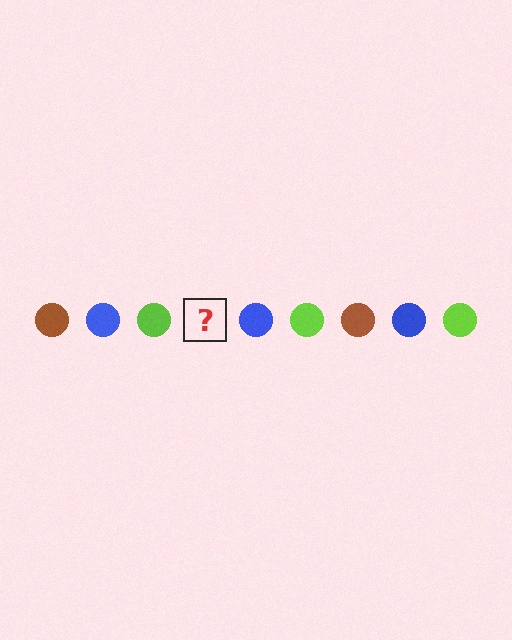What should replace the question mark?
The question mark should be replaced with a brown circle.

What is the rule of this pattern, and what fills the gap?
The rule is that the pattern cycles through brown, blue, lime circles. The gap should be filled with a brown circle.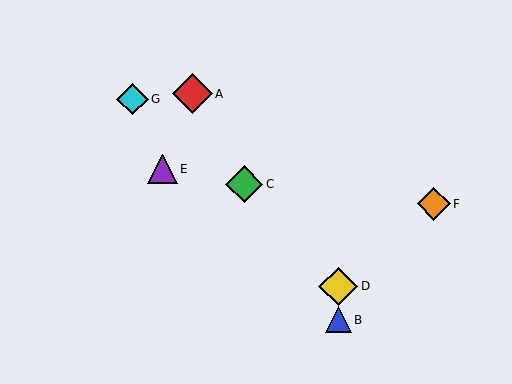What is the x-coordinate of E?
Object E is at x≈162.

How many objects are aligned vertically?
2 objects (B, D) are aligned vertically.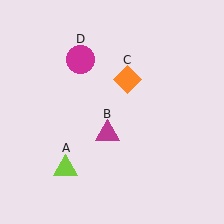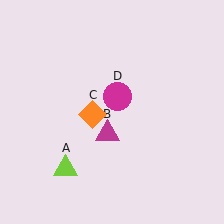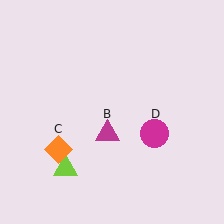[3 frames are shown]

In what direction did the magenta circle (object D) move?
The magenta circle (object D) moved down and to the right.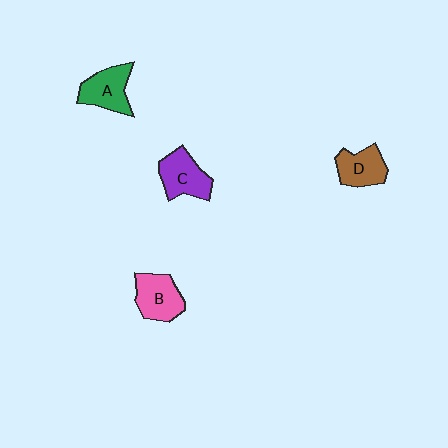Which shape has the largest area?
Shape B (pink).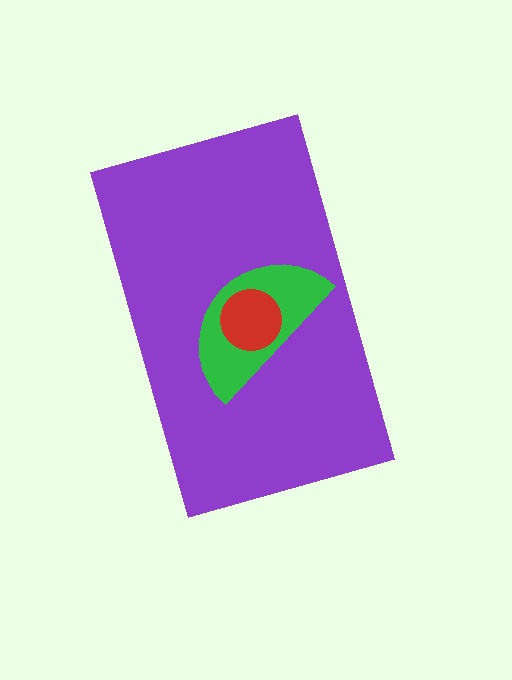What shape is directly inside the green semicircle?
The red circle.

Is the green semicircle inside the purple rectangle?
Yes.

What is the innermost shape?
The red circle.